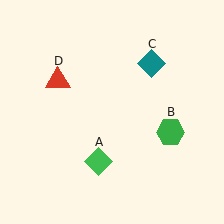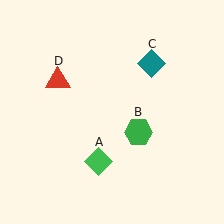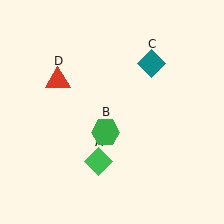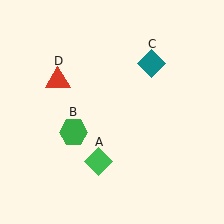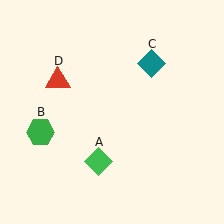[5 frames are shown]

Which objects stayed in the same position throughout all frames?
Green diamond (object A) and teal diamond (object C) and red triangle (object D) remained stationary.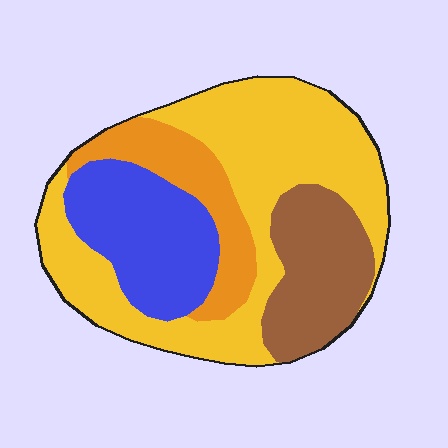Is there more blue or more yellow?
Yellow.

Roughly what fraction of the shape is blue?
Blue takes up about one fifth (1/5) of the shape.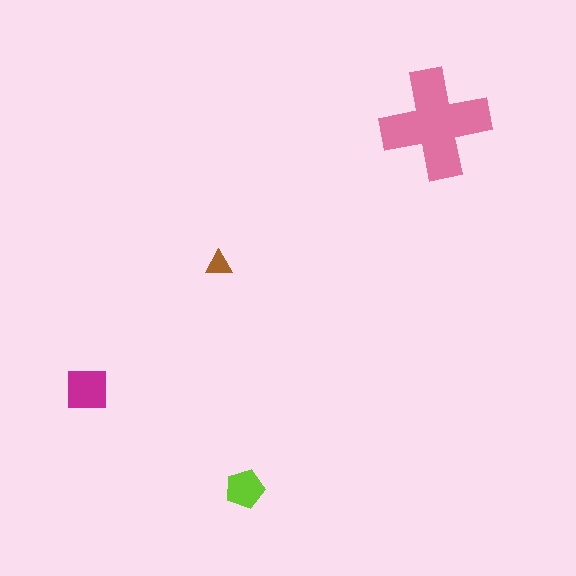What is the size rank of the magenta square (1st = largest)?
2nd.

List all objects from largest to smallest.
The pink cross, the magenta square, the lime pentagon, the brown triangle.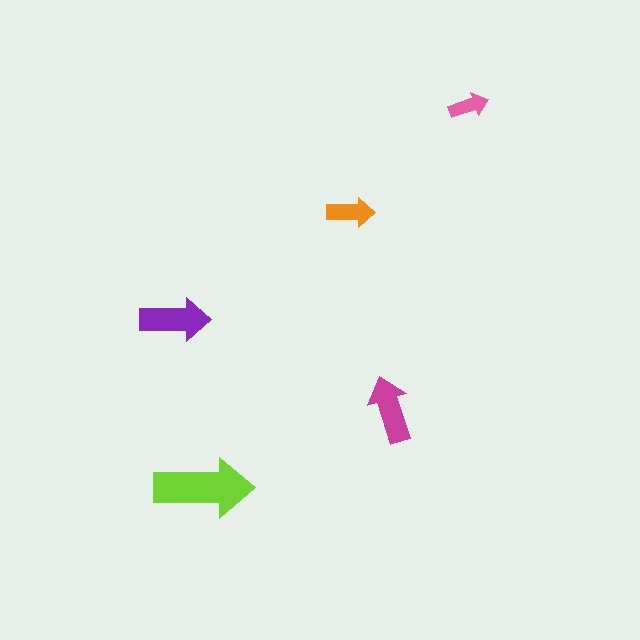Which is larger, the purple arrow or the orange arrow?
The purple one.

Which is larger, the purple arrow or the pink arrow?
The purple one.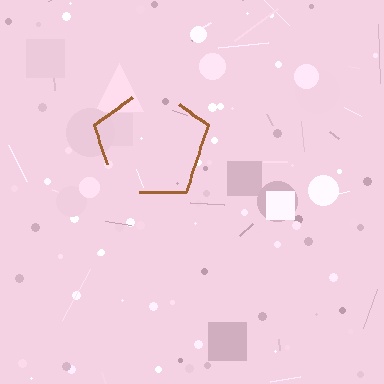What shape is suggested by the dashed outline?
The dashed outline suggests a pentagon.